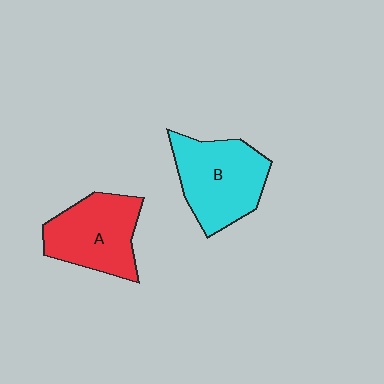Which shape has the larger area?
Shape B (cyan).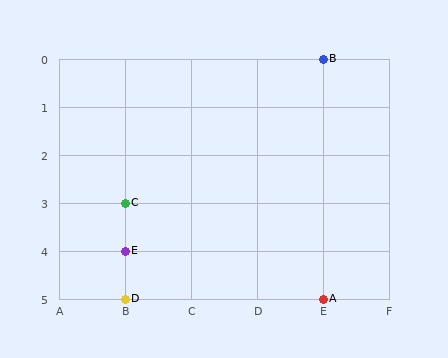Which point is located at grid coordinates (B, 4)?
Point E is at (B, 4).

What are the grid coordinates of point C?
Point C is at grid coordinates (B, 3).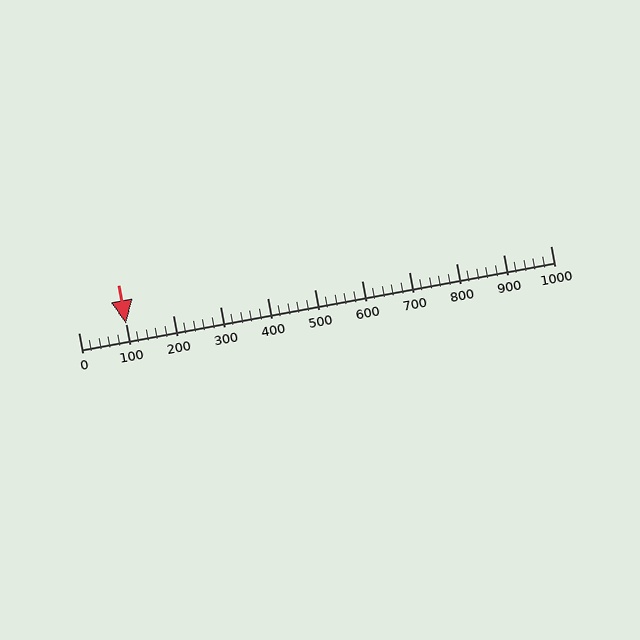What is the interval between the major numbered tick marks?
The major tick marks are spaced 100 units apart.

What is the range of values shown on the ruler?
The ruler shows values from 0 to 1000.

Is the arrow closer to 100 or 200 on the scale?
The arrow is closer to 100.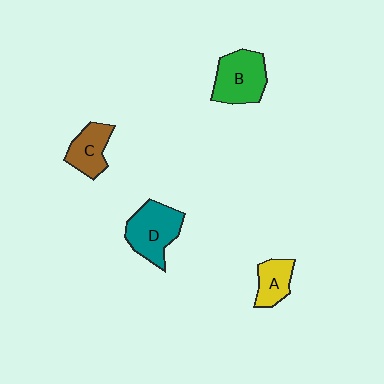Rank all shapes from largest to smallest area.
From largest to smallest: D (teal), B (green), C (brown), A (yellow).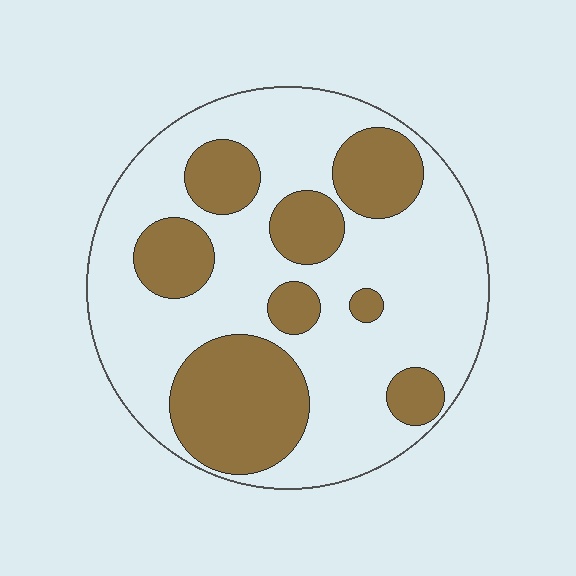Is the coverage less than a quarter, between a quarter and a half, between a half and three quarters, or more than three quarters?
Between a quarter and a half.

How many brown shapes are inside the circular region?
8.